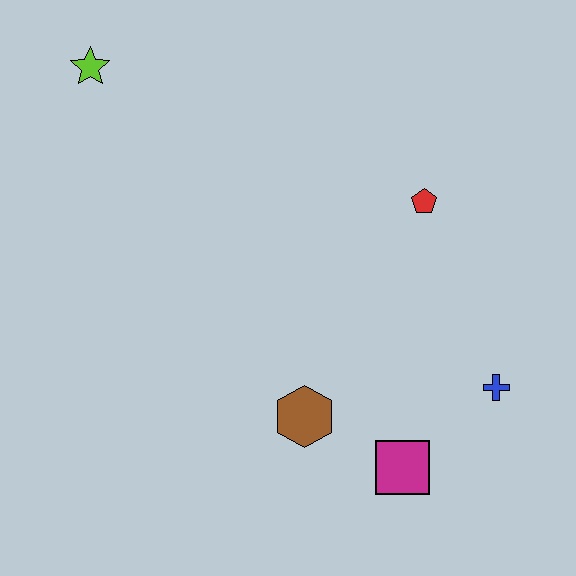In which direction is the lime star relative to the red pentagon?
The lime star is to the left of the red pentagon.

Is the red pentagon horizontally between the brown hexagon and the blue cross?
Yes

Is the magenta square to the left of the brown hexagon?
No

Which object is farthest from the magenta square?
The lime star is farthest from the magenta square.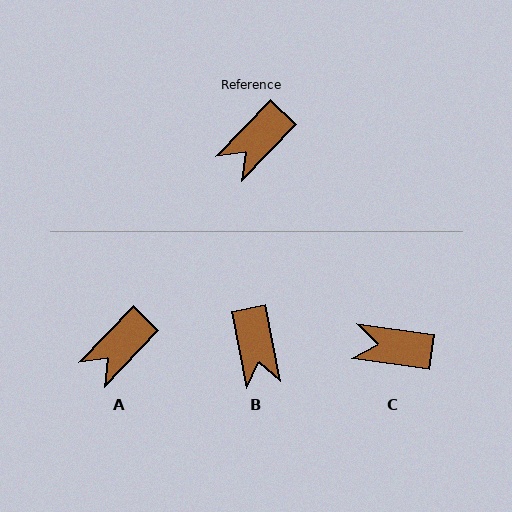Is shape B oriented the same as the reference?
No, it is off by about 55 degrees.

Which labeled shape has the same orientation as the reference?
A.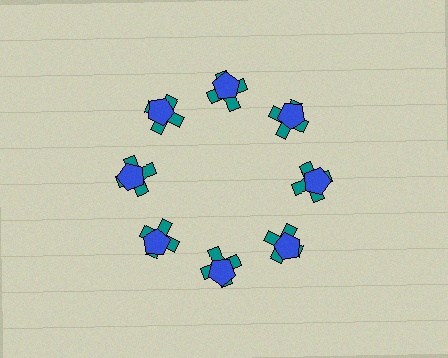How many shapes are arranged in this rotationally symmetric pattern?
There are 16 shapes, arranged in 8 groups of 2.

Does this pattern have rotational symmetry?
Yes, this pattern has 8-fold rotational symmetry. It looks the same after rotating 45 degrees around the center.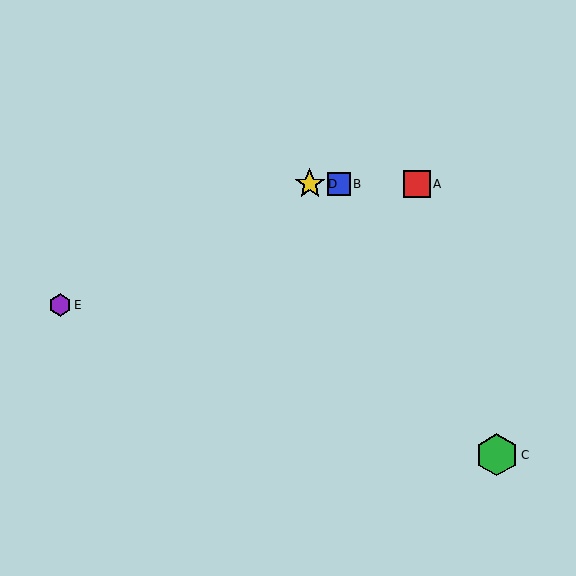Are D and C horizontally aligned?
No, D is at y≈184 and C is at y≈455.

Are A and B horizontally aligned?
Yes, both are at y≈184.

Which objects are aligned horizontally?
Objects A, B, D are aligned horizontally.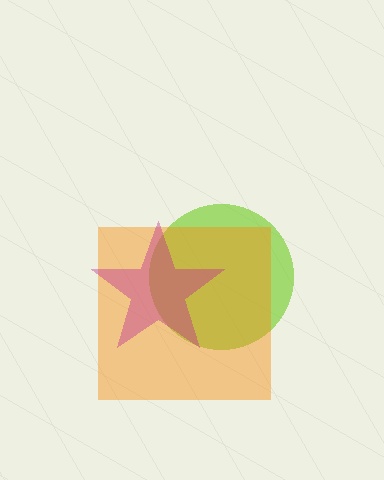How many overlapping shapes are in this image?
There are 3 overlapping shapes in the image.